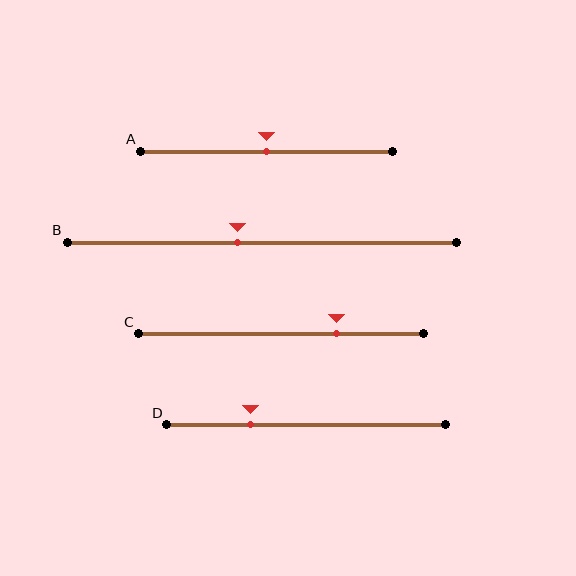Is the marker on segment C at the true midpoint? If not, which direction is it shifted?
No, the marker on segment C is shifted to the right by about 19% of the segment length.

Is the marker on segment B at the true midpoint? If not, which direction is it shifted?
No, the marker on segment B is shifted to the left by about 6% of the segment length.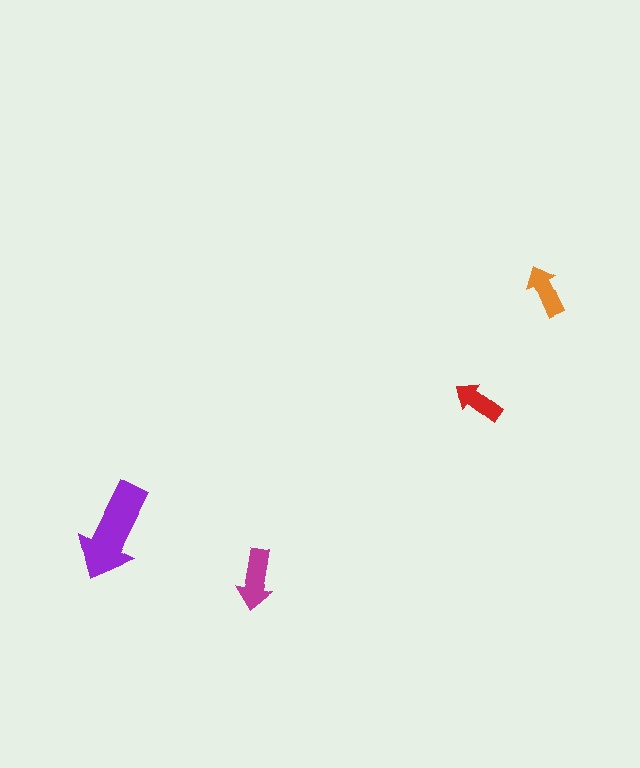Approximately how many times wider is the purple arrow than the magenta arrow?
About 1.5 times wider.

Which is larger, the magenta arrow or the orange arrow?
The magenta one.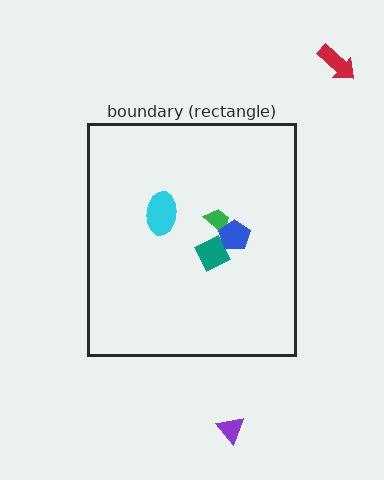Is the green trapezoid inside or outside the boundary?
Inside.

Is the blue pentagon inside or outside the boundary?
Inside.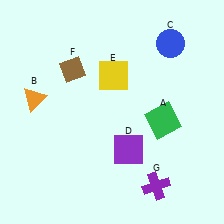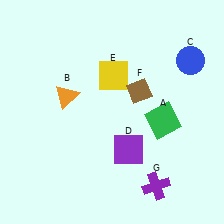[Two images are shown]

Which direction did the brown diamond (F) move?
The brown diamond (F) moved right.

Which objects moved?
The objects that moved are: the orange triangle (B), the blue circle (C), the brown diamond (F).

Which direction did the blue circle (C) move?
The blue circle (C) moved right.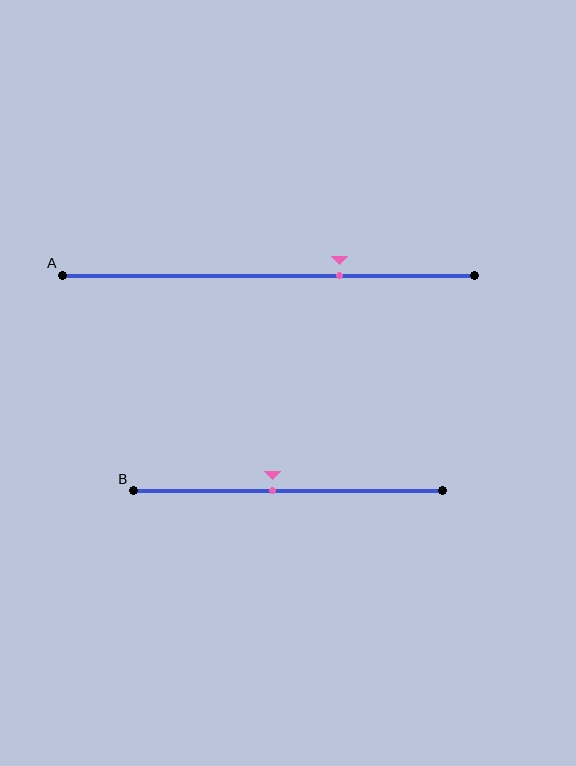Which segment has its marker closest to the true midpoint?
Segment B has its marker closest to the true midpoint.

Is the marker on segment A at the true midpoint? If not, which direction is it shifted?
No, the marker on segment A is shifted to the right by about 17% of the segment length.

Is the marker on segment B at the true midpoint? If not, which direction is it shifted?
No, the marker on segment B is shifted to the left by about 5% of the segment length.